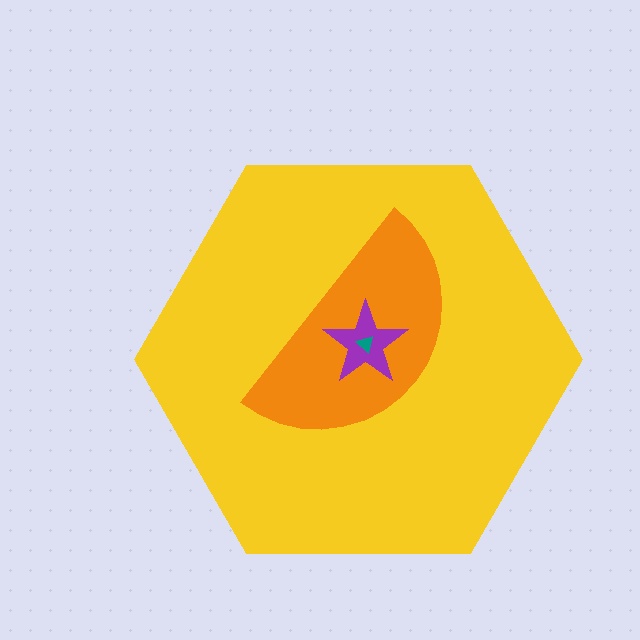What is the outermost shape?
The yellow hexagon.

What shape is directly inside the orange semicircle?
The purple star.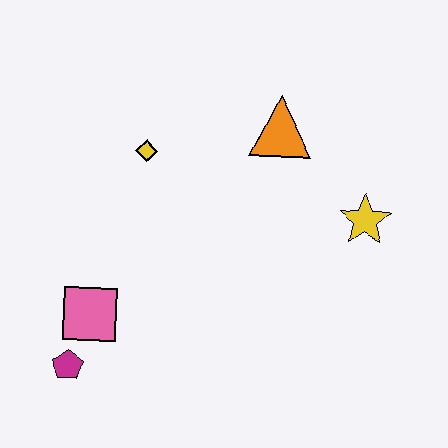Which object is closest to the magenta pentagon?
The pink square is closest to the magenta pentagon.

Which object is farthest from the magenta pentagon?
The yellow star is farthest from the magenta pentagon.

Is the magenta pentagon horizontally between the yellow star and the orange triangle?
No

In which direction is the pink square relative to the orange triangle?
The pink square is below the orange triangle.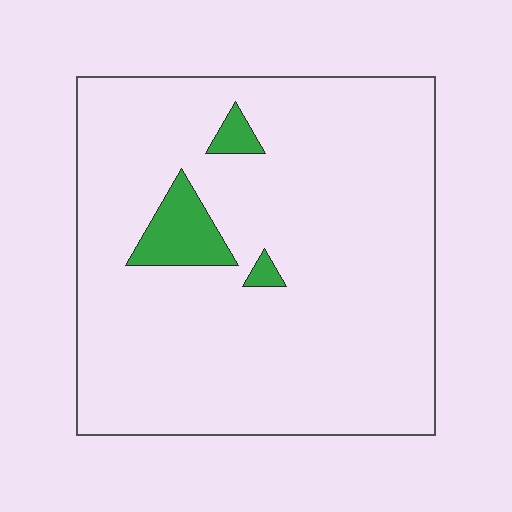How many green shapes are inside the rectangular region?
3.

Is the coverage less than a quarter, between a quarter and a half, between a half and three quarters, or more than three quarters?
Less than a quarter.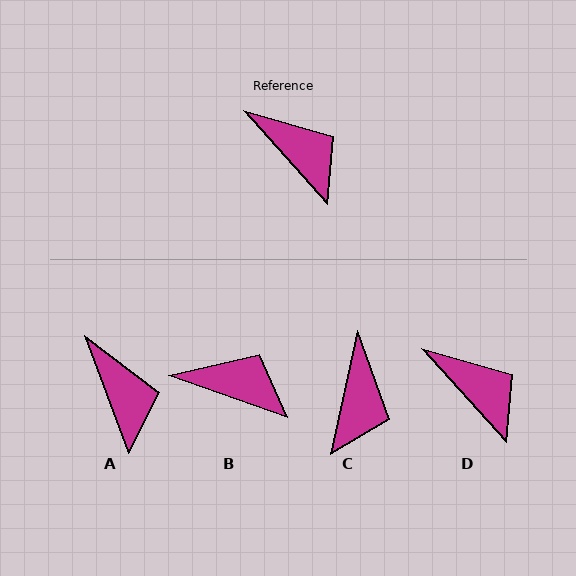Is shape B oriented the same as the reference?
No, it is off by about 29 degrees.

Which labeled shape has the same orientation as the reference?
D.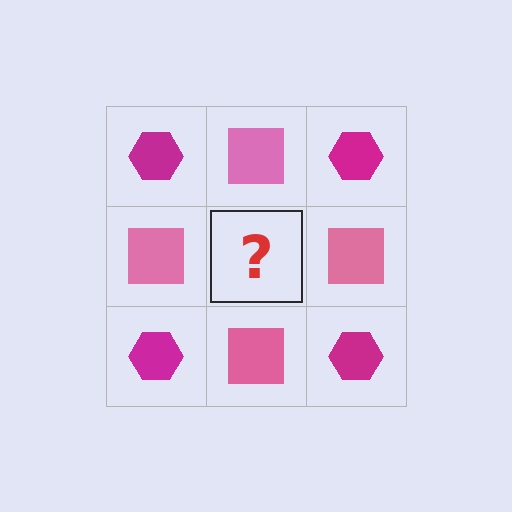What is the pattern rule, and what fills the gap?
The rule is that it alternates magenta hexagon and pink square in a checkerboard pattern. The gap should be filled with a magenta hexagon.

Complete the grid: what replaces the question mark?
The question mark should be replaced with a magenta hexagon.